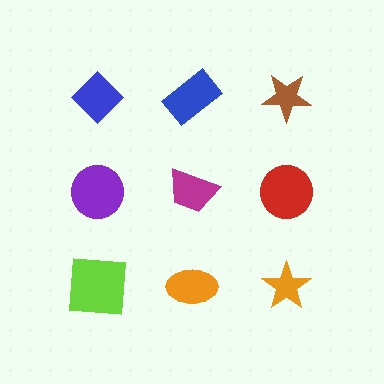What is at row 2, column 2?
A magenta trapezoid.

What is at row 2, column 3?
A red circle.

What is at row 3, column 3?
An orange star.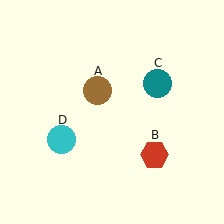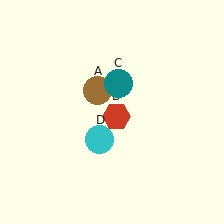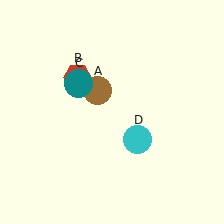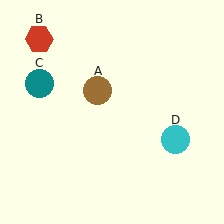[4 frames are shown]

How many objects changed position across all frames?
3 objects changed position: red hexagon (object B), teal circle (object C), cyan circle (object D).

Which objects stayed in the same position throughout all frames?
Brown circle (object A) remained stationary.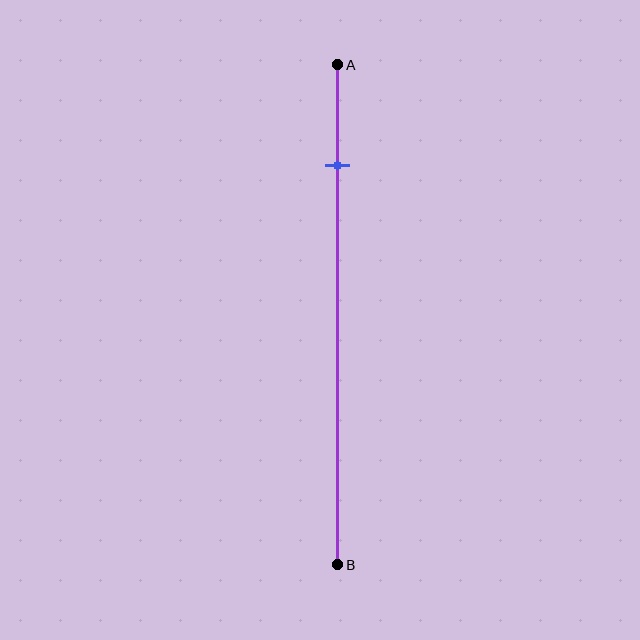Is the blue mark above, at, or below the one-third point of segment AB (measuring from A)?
The blue mark is above the one-third point of segment AB.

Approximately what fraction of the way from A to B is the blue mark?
The blue mark is approximately 20% of the way from A to B.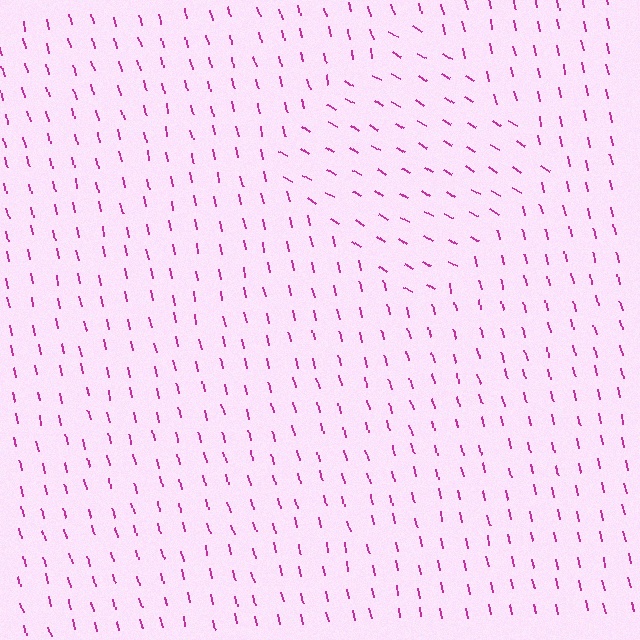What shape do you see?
I see a diamond.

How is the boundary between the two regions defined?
The boundary is defined purely by a change in line orientation (approximately 45 degrees difference). All lines are the same color and thickness.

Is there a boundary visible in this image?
Yes, there is a texture boundary formed by a change in line orientation.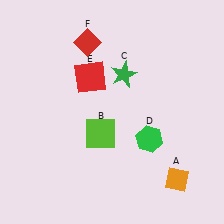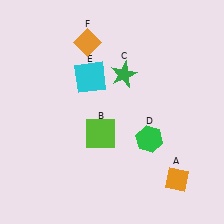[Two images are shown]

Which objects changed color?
E changed from red to cyan. F changed from red to orange.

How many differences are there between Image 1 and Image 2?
There are 2 differences between the two images.